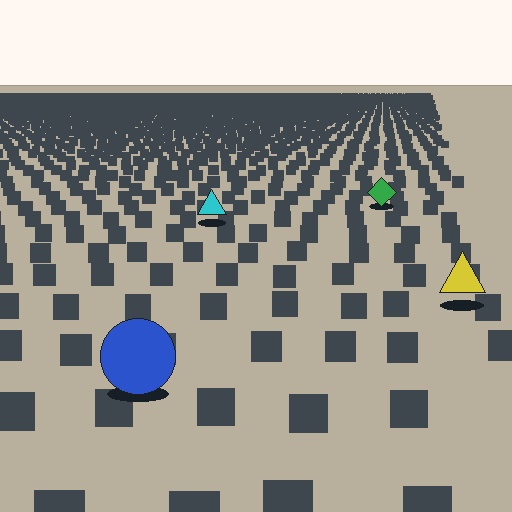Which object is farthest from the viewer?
The green diamond is farthest from the viewer. It appears smaller and the ground texture around it is denser.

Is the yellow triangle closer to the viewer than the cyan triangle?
Yes. The yellow triangle is closer — you can tell from the texture gradient: the ground texture is coarser near it.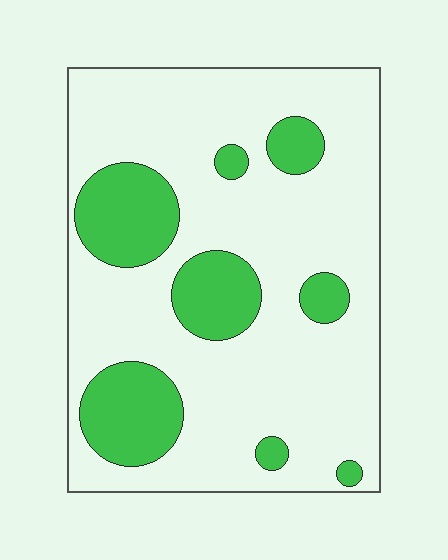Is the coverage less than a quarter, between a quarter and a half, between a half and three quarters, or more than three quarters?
Less than a quarter.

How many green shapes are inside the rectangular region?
8.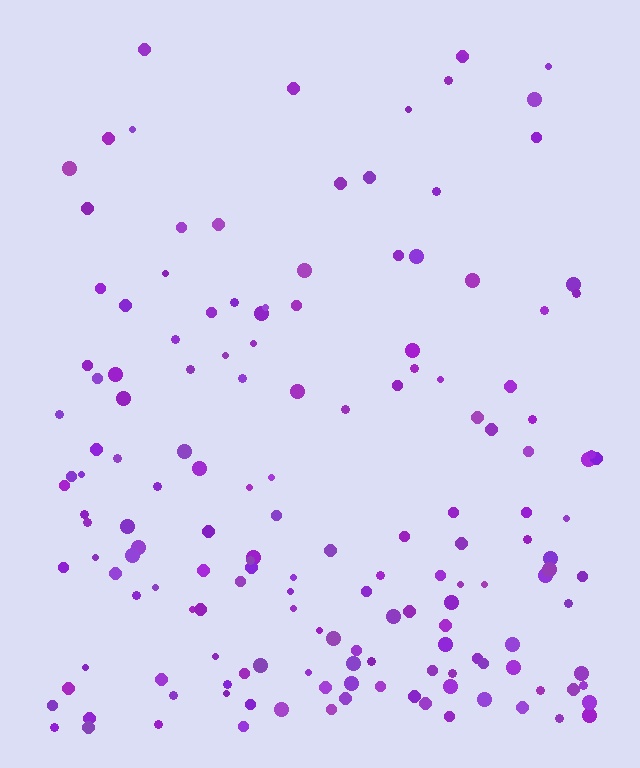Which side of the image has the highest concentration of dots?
The bottom.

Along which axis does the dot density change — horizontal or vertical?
Vertical.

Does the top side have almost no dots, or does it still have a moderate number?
Still a moderate number, just noticeably fewer than the bottom.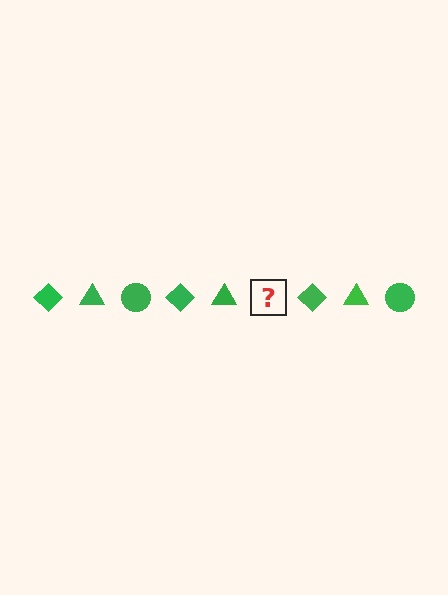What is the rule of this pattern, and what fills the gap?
The rule is that the pattern cycles through diamond, triangle, circle shapes in green. The gap should be filled with a green circle.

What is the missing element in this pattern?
The missing element is a green circle.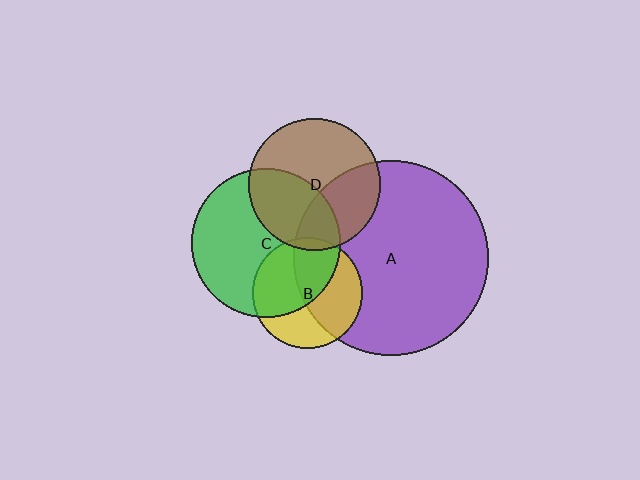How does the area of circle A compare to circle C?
Approximately 1.7 times.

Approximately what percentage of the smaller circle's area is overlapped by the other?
Approximately 50%.